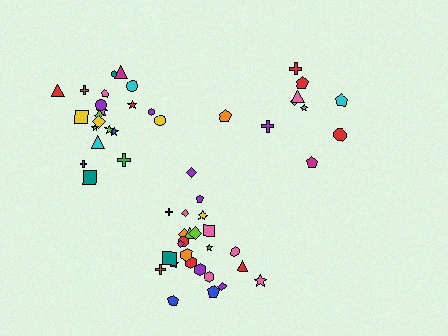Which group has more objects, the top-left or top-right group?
The top-left group.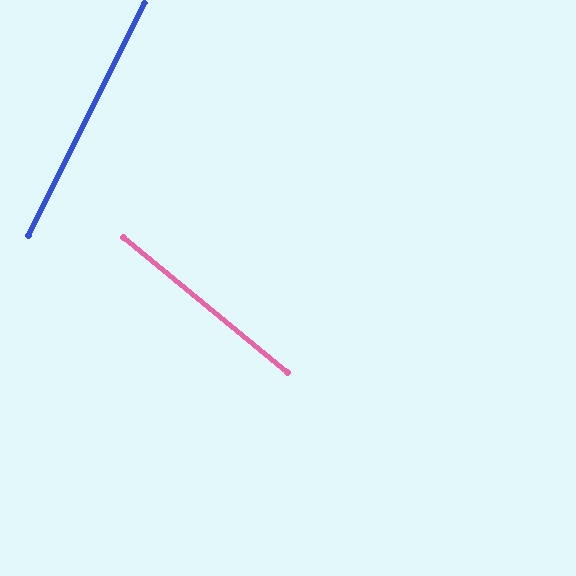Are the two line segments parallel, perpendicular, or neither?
Neither parallel nor perpendicular — they differ by about 77°.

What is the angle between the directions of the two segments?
Approximately 77 degrees.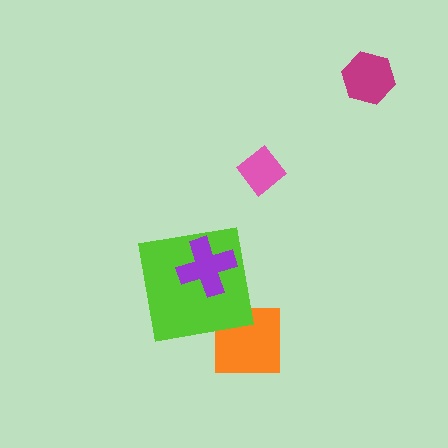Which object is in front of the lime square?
The purple cross is in front of the lime square.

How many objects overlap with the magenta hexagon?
0 objects overlap with the magenta hexagon.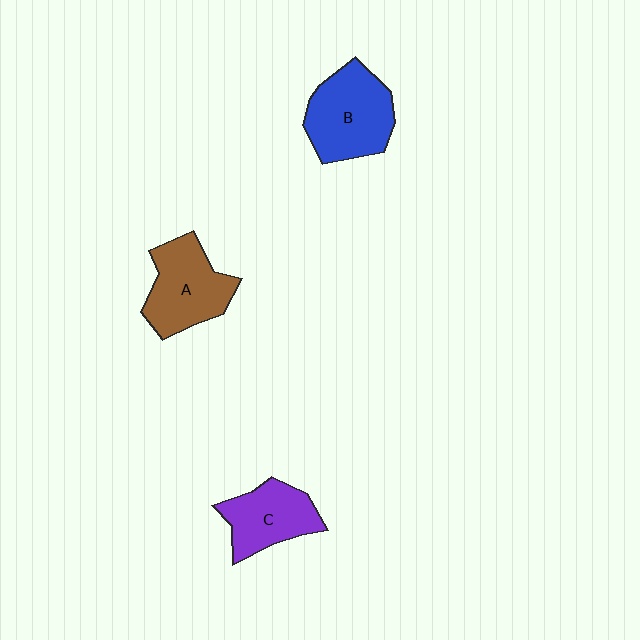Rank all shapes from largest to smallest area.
From largest to smallest: B (blue), A (brown), C (purple).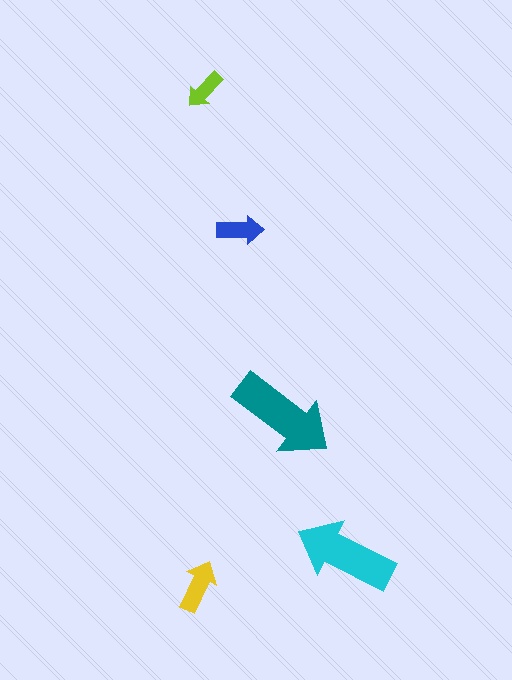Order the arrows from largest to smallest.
the teal one, the cyan one, the yellow one, the blue one, the lime one.